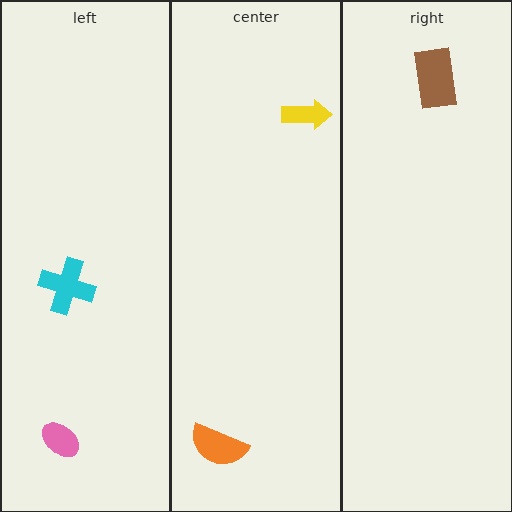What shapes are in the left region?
The pink ellipse, the cyan cross.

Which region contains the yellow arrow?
The center region.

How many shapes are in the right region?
1.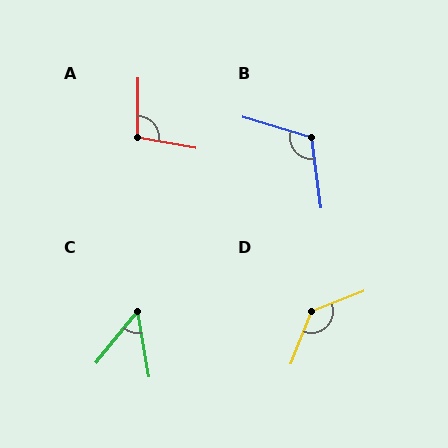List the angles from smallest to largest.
C (49°), A (100°), B (114°), D (133°).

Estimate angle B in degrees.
Approximately 114 degrees.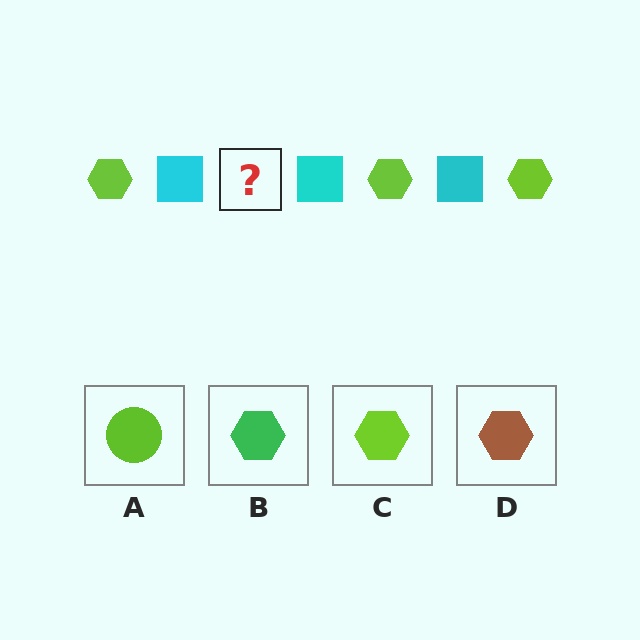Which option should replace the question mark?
Option C.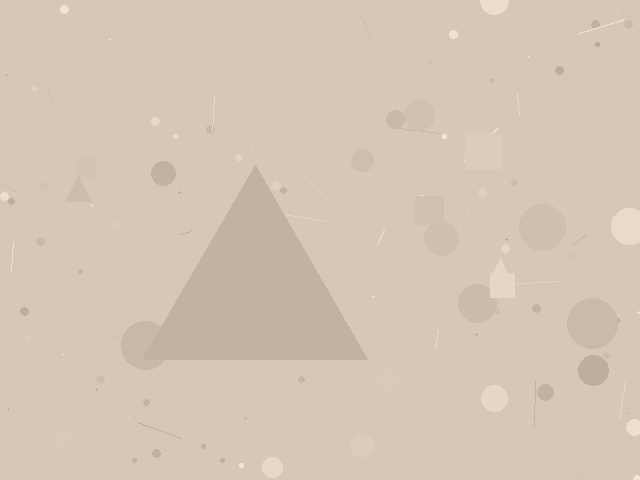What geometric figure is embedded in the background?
A triangle is embedded in the background.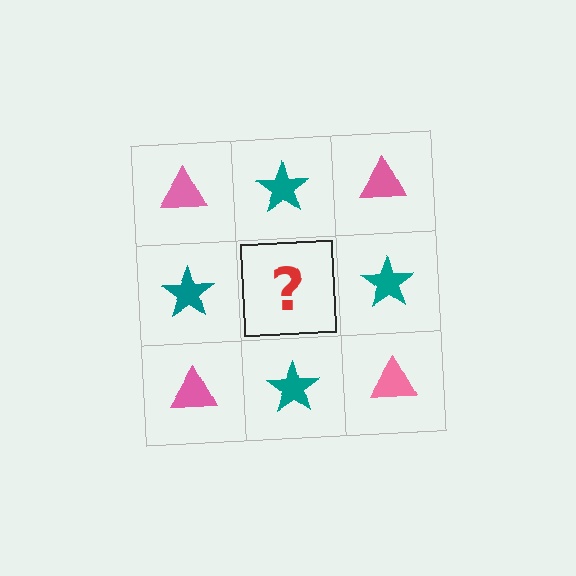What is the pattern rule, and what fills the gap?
The rule is that it alternates pink triangle and teal star in a checkerboard pattern. The gap should be filled with a pink triangle.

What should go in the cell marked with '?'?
The missing cell should contain a pink triangle.